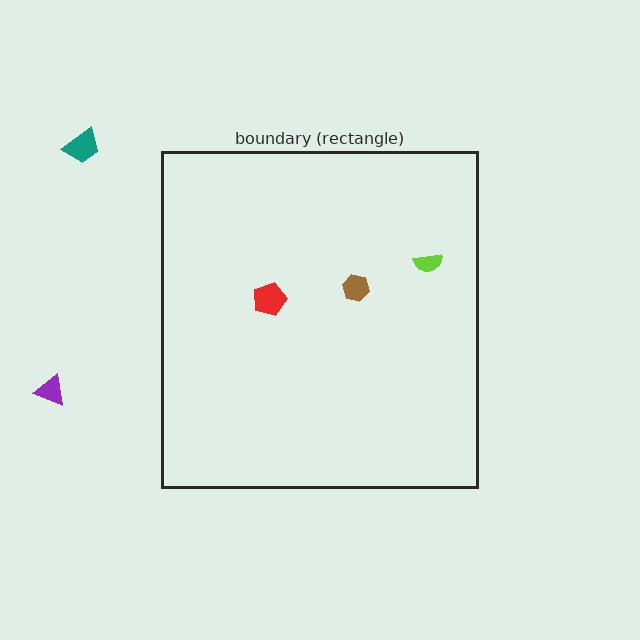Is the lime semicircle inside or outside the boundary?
Inside.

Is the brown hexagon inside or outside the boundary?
Inside.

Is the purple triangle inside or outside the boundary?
Outside.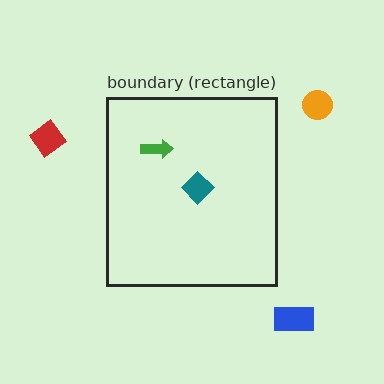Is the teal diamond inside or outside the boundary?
Inside.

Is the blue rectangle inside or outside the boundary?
Outside.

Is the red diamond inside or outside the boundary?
Outside.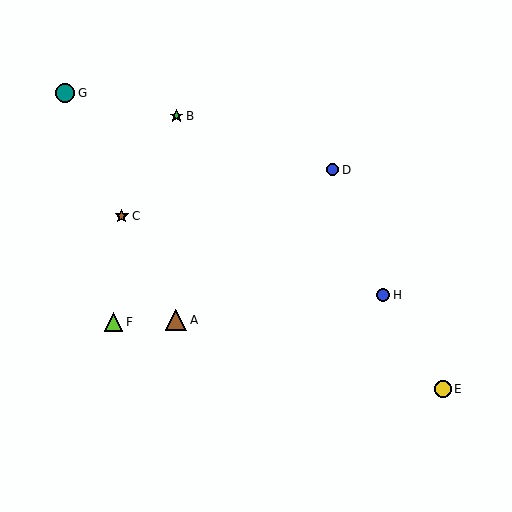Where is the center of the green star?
The center of the green star is at (177, 116).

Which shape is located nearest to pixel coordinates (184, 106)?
The green star (labeled B) at (177, 116) is nearest to that location.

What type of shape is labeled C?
Shape C is a brown star.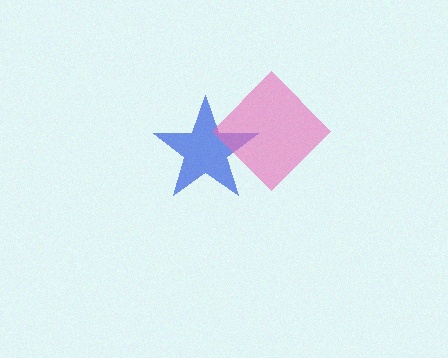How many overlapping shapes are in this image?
There are 2 overlapping shapes in the image.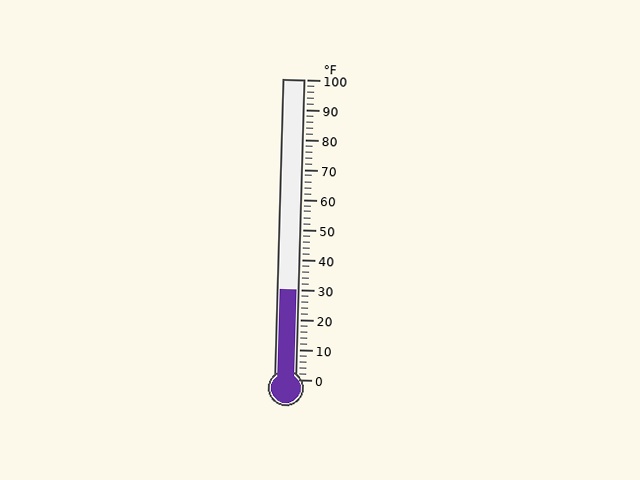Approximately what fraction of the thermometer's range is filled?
The thermometer is filled to approximately 30% of its range.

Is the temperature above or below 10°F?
The temperature is above 10°F.